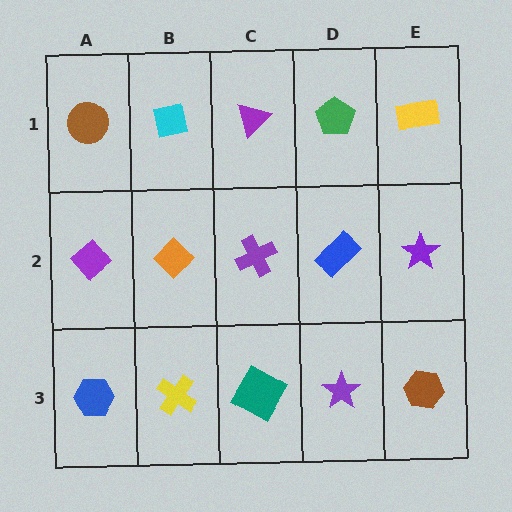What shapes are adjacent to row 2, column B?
A cyan square (row 1, column B), a yellow cross (row 3, column B), a purple diamond (row 2, column A), a purple cross (row 2, column C).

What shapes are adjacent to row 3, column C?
A purple cross (row 2, column C), a yellow cross (row 3, column B), a purple star (row 3, column D).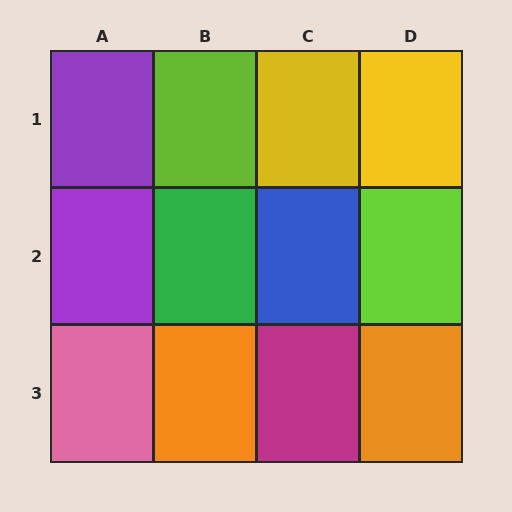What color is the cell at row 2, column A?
Purple.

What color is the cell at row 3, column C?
Magenta.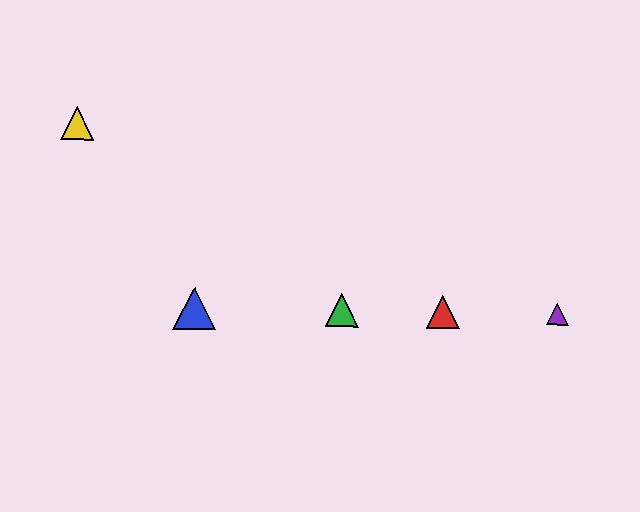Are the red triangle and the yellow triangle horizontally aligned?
No, the red triangle is at y≈312 and the yellow triangle is at y≈123.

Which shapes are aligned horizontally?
The red triangle, the blue triangle, the green triangle, the purple triangle are aligned horizontally.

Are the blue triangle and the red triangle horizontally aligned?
Yes, both are at y≈308.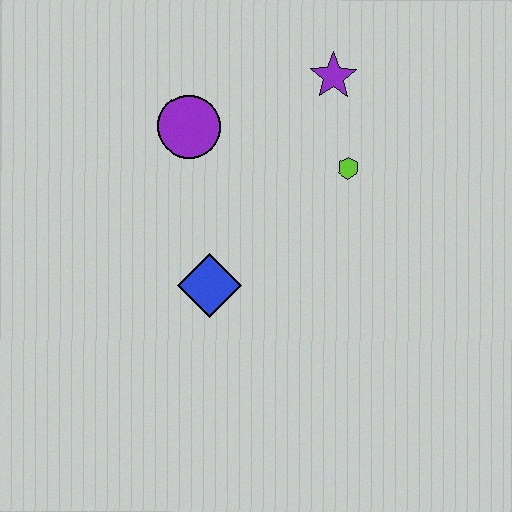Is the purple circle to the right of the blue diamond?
No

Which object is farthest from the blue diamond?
The purple star is farthest from the blue diamond.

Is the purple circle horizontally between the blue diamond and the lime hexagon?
No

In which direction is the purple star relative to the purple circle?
The purple star is to the right of the purple circle.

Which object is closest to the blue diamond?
The purple circle is closest to the blue diamond.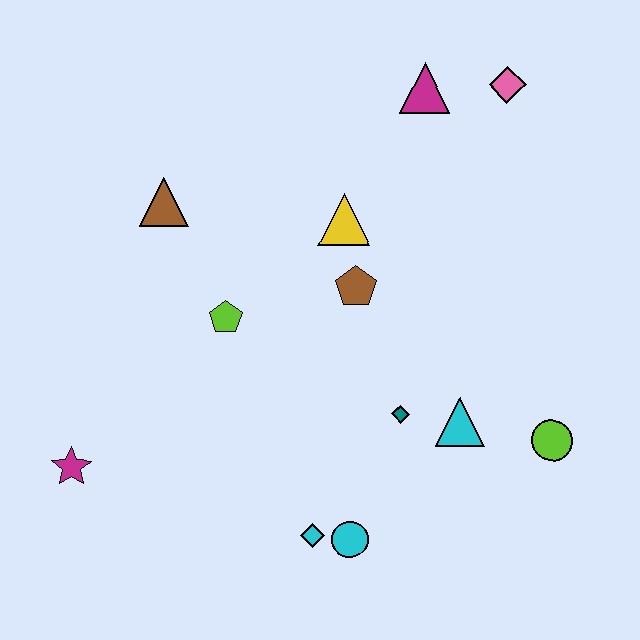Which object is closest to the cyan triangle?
The teal diamond is closest to the cyan triangle.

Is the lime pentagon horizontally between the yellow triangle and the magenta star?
Yes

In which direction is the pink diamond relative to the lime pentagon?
The pink diamond is to the right of the lime pentagon.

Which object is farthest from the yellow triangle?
The magenta star is farthest from the yellow triangle.